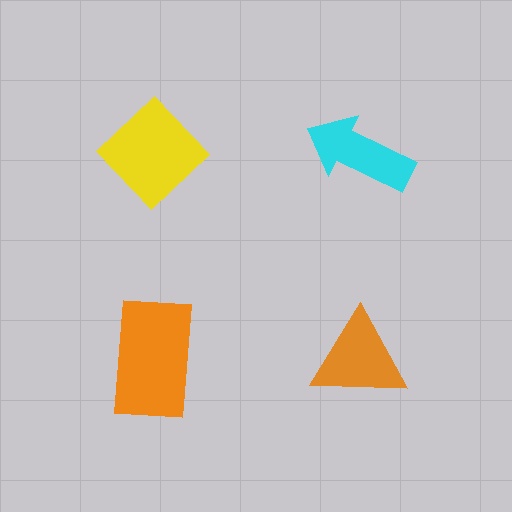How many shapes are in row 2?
2 shapes.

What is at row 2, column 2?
An orange triangle.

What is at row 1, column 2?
A cyan arrow.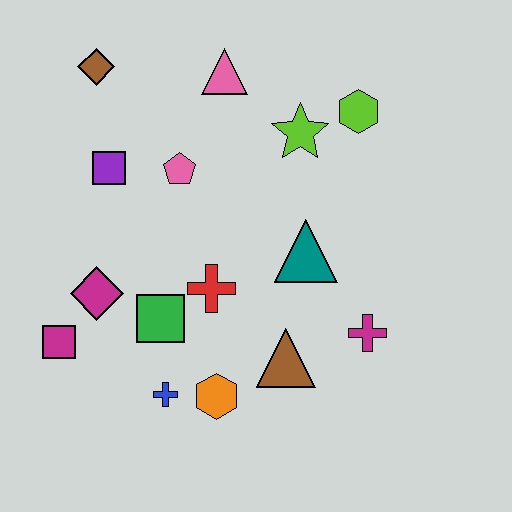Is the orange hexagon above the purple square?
No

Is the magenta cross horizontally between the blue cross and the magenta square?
No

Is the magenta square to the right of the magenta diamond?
No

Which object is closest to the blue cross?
The orange hexagon is closest to the blue cross.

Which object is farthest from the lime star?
The magenta square is farthest from the lime star.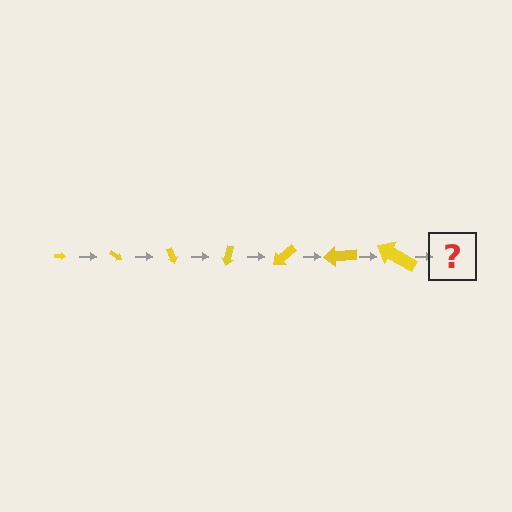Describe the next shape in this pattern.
It should be an arrow, larger than the previous one and rotated 245 degrees from the start.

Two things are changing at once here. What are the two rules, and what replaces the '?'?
The two rules are that the arrow grows larger each step and it rotates 35 degrees each step. The '?' should be an arrow, larger than the previous one and rotated 245 degrees from the start.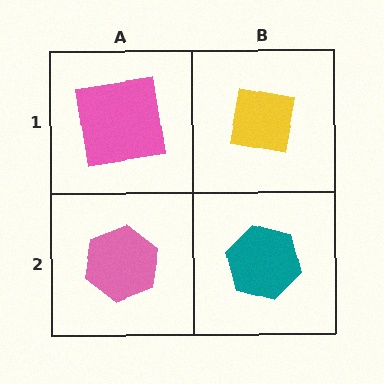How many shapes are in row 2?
2 shapes.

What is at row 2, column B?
A teal hexagon.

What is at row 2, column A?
A pink hexagon.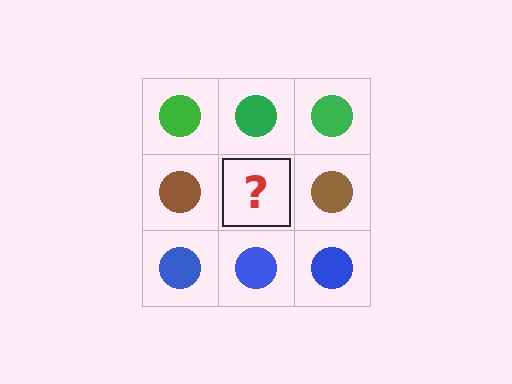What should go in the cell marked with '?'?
The missing cell should contain a brown circle.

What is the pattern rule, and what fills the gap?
The rule is that each row has a consistent color. The gap should be filled with a brown circle.